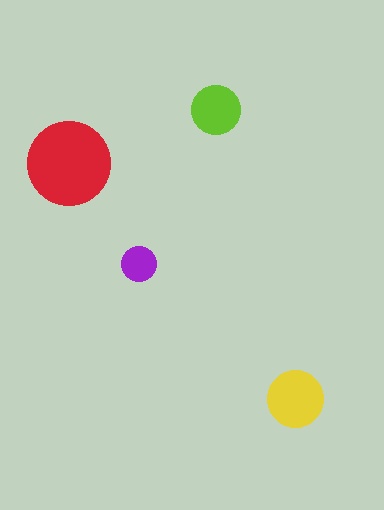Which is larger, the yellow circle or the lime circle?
The yellow one.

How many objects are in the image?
There are 4 objects in the image.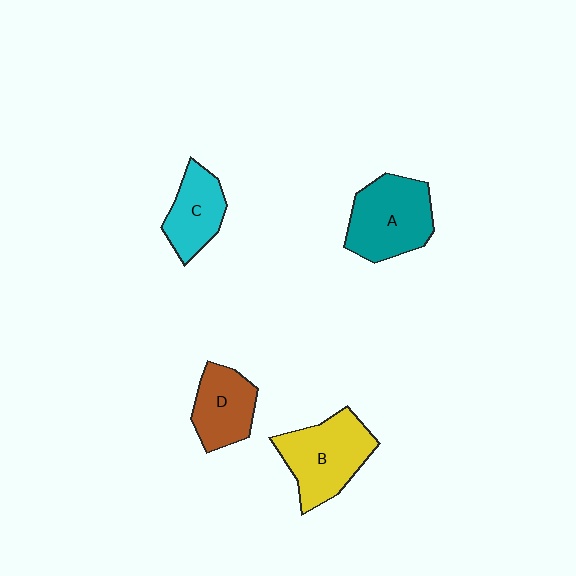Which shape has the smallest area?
Shape C (cyan).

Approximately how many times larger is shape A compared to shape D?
Approximately 1.4 times.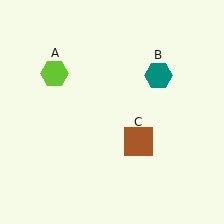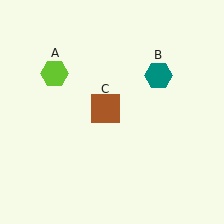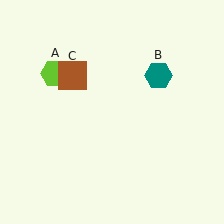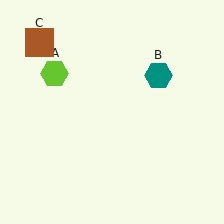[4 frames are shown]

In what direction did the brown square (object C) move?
The brown square (object C) moved up and to the left.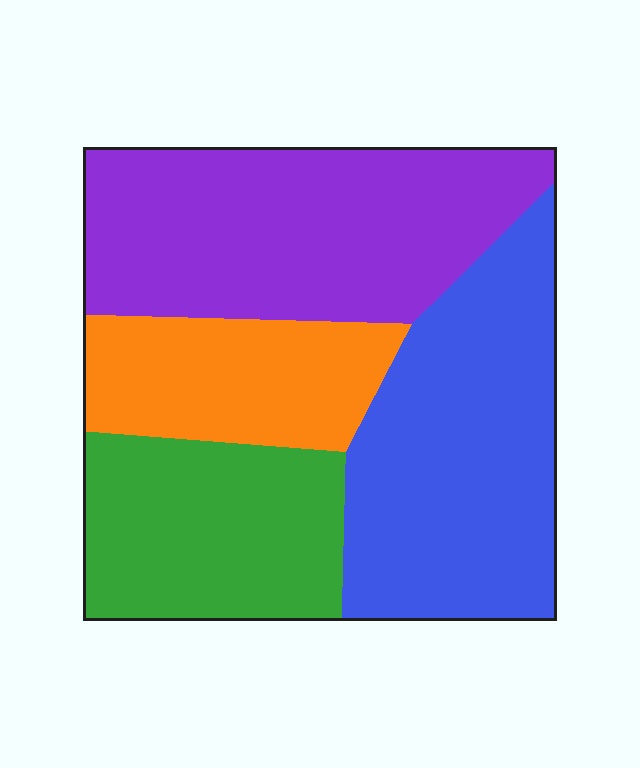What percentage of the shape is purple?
Purple covers about 30% of the shape.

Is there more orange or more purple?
Purple.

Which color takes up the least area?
Orange, at roughly 15%.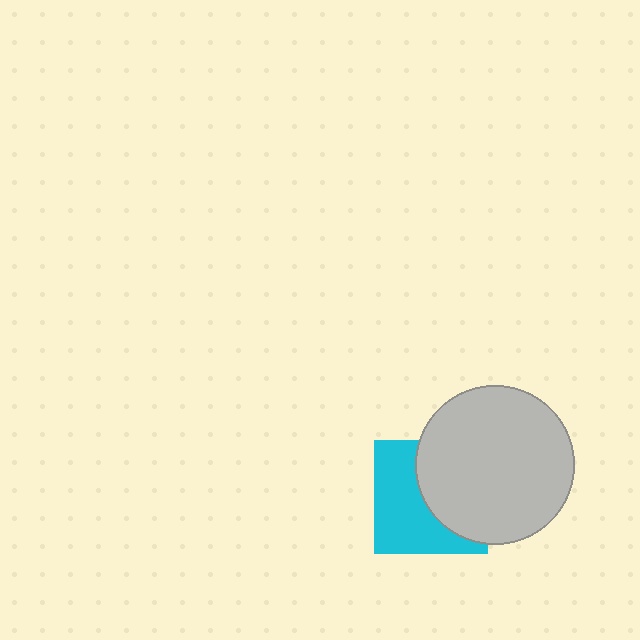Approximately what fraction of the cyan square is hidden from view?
Roughly 48% of the cyan square is hidden behind the light gray circle.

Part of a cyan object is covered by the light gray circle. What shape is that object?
It is a square.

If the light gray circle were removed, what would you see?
You would see the complete cyan square.